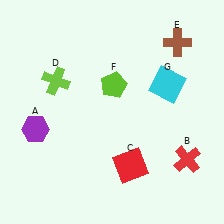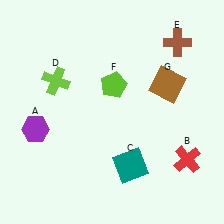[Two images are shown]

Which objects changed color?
C changed from red to teal. G changed from cyan to brown.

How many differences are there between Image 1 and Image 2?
There are 2 differences between the two images.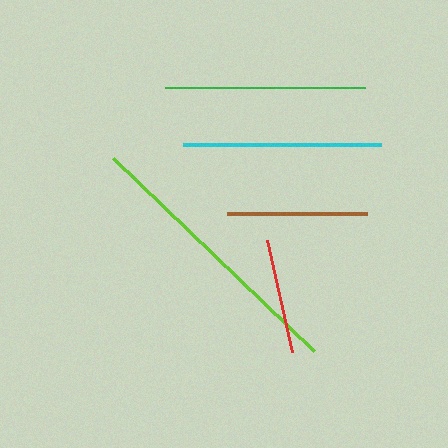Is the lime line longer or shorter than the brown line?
The lime line is longer than the brown line.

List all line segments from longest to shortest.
From longest to shortest: lime, green, cyan, brown, red.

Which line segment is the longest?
The lime line is the longest at approximately 278 pixels.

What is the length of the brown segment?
The brown segment is approximately 140 pixels long.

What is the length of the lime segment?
The lime segment is approximately 278 pixels long.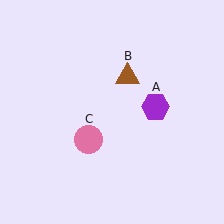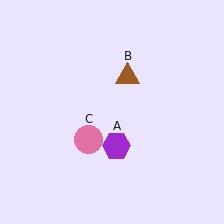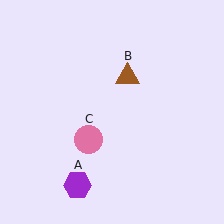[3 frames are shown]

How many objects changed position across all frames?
1 object changed position: purple hexagon (object A).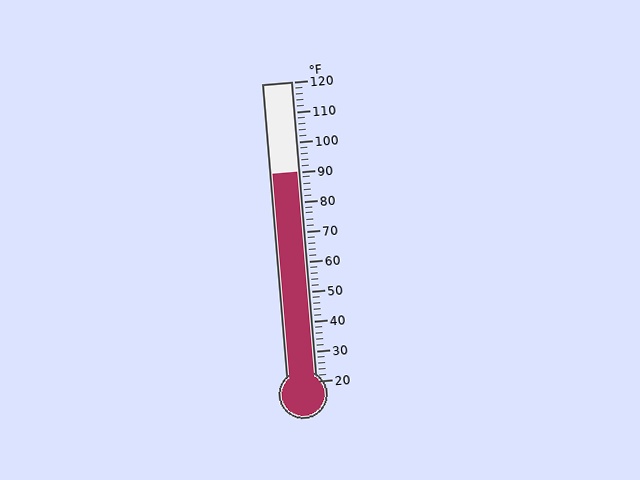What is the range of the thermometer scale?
The thermometer scale ranges from 20°F to 120°F.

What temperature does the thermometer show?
The thermometer shows approximately 90°F.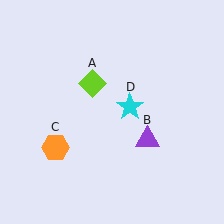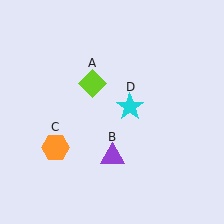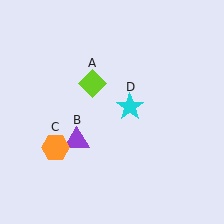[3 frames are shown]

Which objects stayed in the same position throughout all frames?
Lime diamond (object A) and orange hexagon (object C) and cyan star (object D) remained stationary.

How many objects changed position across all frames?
1 object changed position: purple triangle (object B).